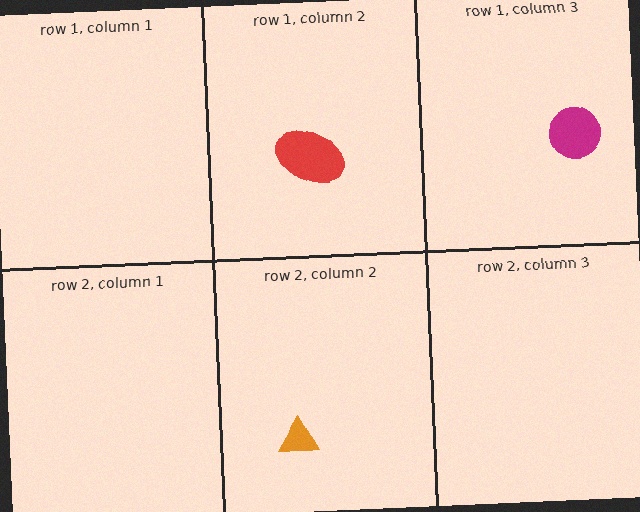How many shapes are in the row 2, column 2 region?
1.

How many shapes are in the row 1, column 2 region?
1.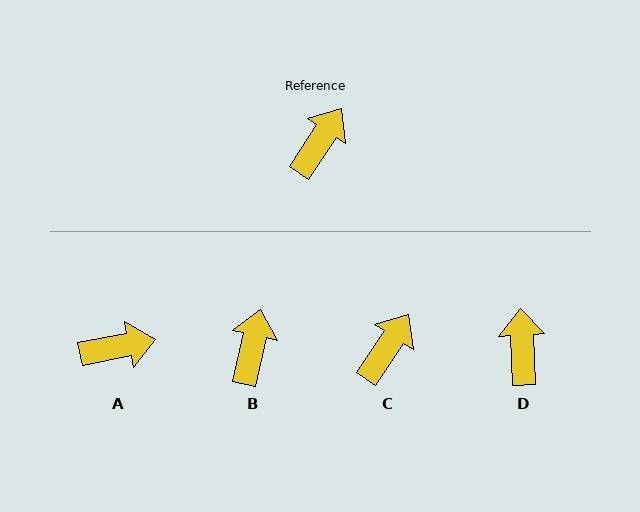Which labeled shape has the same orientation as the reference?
C.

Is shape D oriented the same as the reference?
No, it is off by about 36 degrees.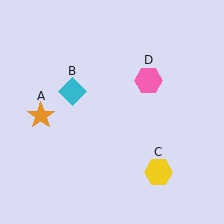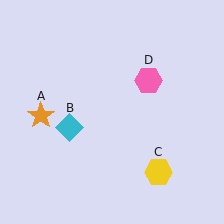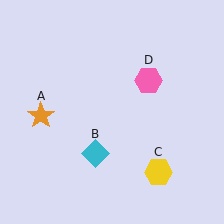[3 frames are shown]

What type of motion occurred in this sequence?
The cyan diamond (object B) rotated counterclockwise around the center of the scene.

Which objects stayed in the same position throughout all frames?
Orange star (object A) and yellow hexagon (object C) and pink hexagon (object D) remained stationary.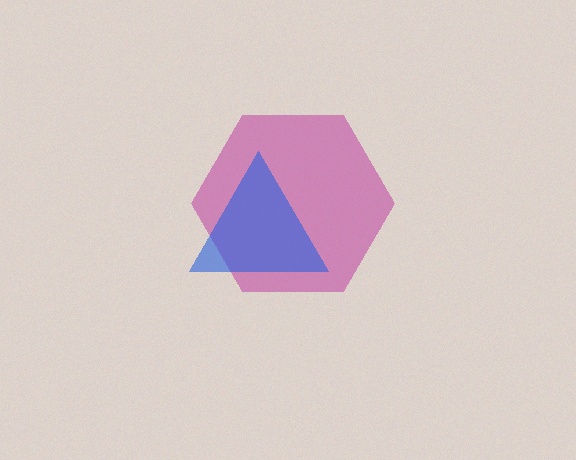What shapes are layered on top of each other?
The layered shapes are: a magenta hexagon, a blue triangle.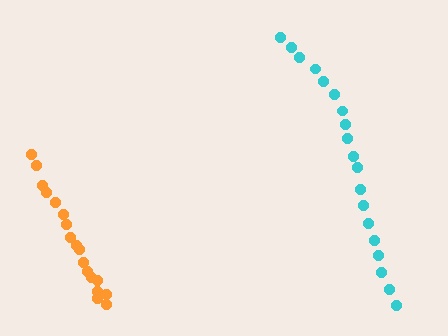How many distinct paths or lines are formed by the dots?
There are 2 distinct paths.